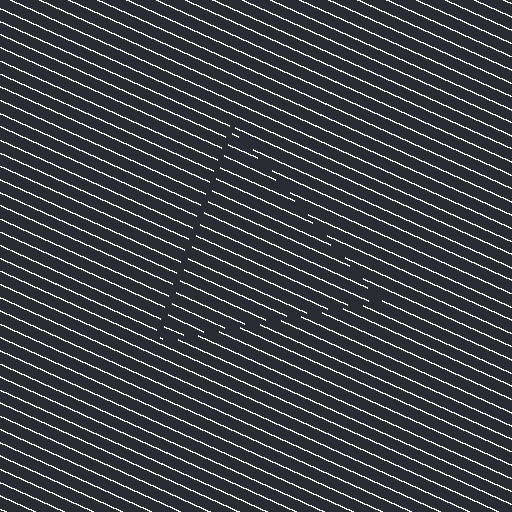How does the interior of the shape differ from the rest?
The interior of the shape contains the same grating, shifted by half a period — the contour is defined by the phase discontinuity where line-ends from the inner and outer gratings abut.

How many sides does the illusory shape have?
3 sides — the line-ends trace a triangle.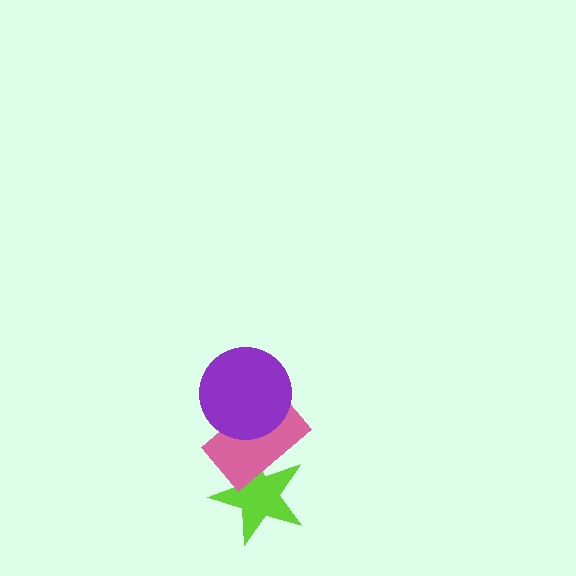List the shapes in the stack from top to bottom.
From top to bottom: the purple circle, the pink rectangle, the lime star.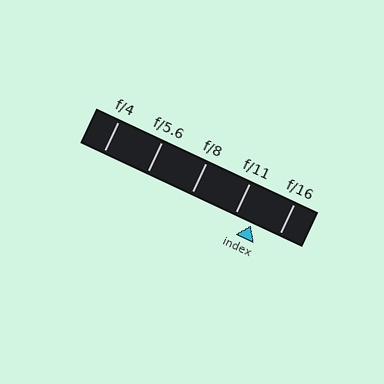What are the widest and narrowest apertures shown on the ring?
The widest aperture shown is f/4 and the narrowest is f/16.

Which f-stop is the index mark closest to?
The index mark is closest to f/11.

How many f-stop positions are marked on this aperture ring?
There are 5 f-stop positions marked.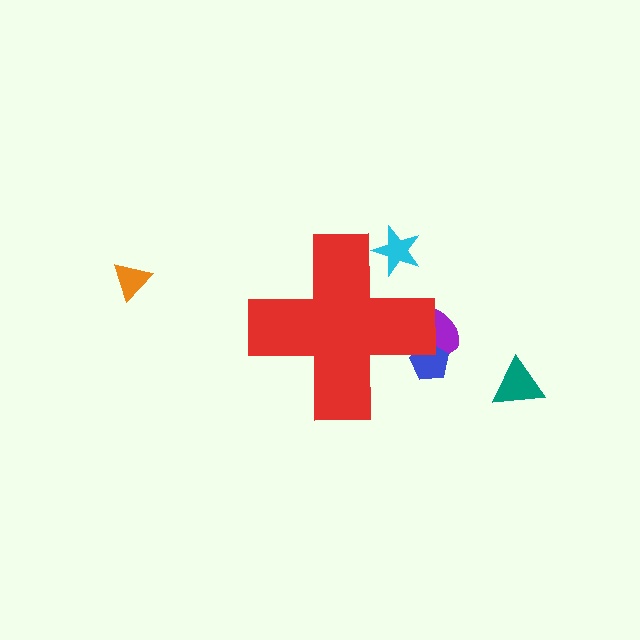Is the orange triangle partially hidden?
No, the orange triangle is fully visible.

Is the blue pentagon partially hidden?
Yes, the blue pentagon is partially hidden behind the red cross.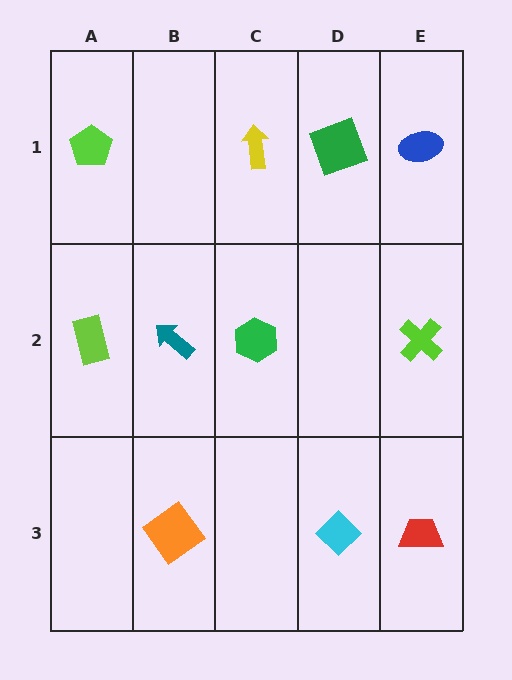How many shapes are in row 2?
4 shapes.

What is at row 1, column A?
A lime pentagon.